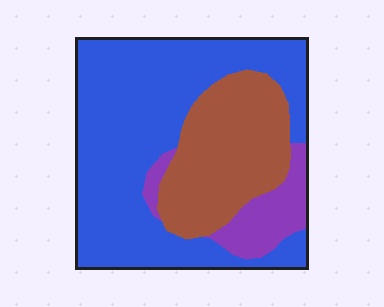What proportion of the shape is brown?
Brown takes up between a sixth and a third of the shape.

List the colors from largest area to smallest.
From largest to smallest: blue, brown, purple.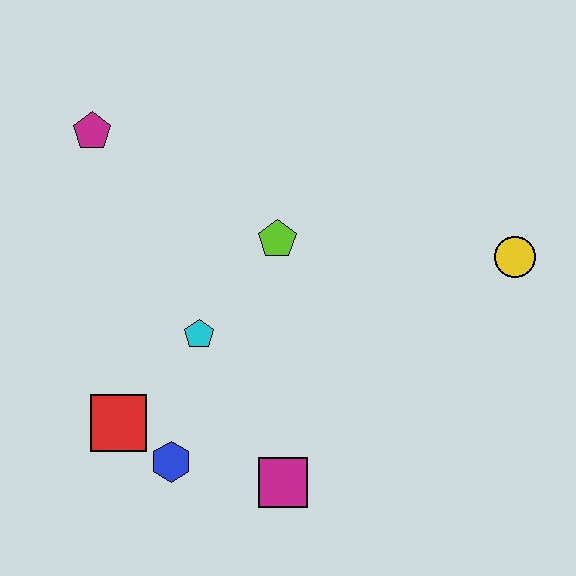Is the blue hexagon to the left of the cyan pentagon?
Yes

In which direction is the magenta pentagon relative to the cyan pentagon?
The magenta pentagon is above the cyan pentagon.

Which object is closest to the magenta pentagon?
The lime pentagon is closest to the magenta pentagon.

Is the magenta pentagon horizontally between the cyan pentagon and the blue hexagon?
No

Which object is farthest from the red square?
The yellow circle is farthest from the red square.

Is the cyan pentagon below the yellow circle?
Yes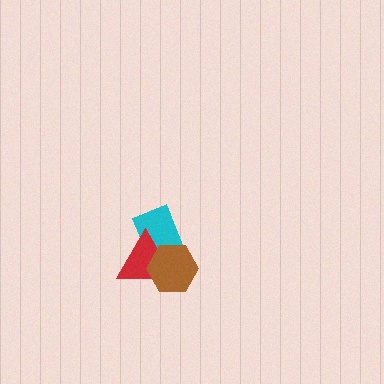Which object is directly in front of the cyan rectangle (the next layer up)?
The red triangle is directly in front of the cyan rectangle.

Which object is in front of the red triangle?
The brown hexagon is in front of the red triangle.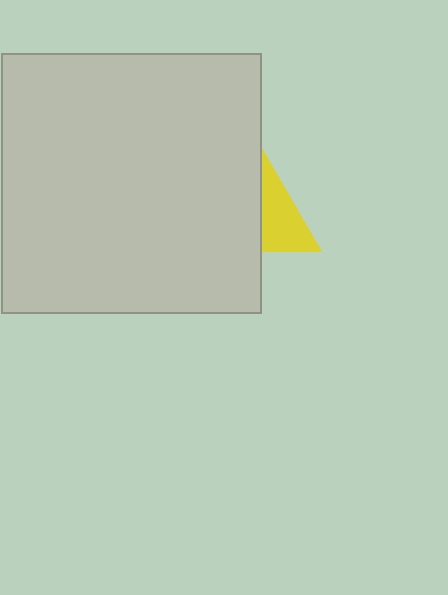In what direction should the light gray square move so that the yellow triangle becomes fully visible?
The light gray square should move left. That is the shortest direction to clear the overlap and leave the yellow triangle fully visible.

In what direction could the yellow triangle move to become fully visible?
The yellow triangle could move right. That would shift it out from behind the light gray square entirely.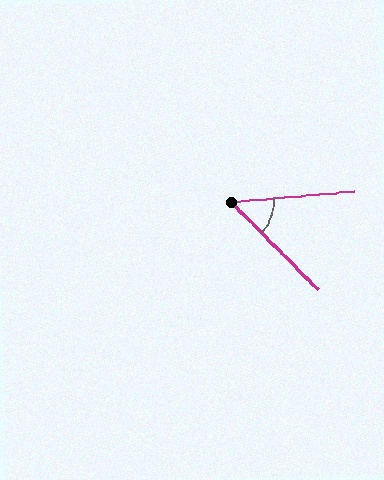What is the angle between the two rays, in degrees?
Approximately 50 degrees.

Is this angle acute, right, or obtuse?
It is acute.